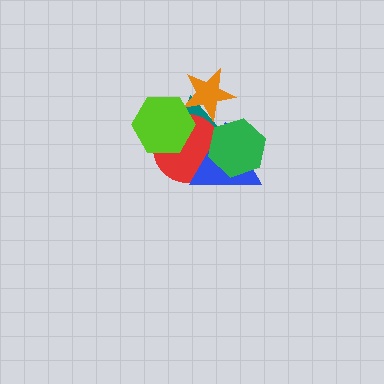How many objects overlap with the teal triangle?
5 objects overlap with the teal triangle.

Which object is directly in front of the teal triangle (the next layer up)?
The red circle is directly in front of the teal triangle.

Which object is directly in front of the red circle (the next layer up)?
The blue triangle is directly in front of the red circle.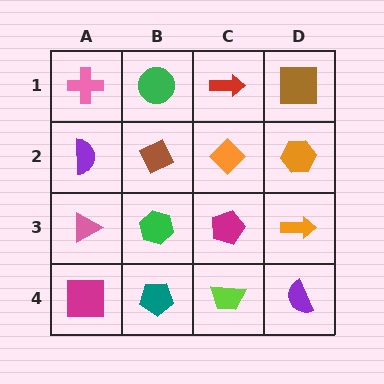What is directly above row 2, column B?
A green circle.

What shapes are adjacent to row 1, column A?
A purple semicircle (row 2, column A), a green circle (row 1, column B).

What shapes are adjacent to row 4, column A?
A pink triangle (row 3, column A), a teal pentagon (row 4, column B).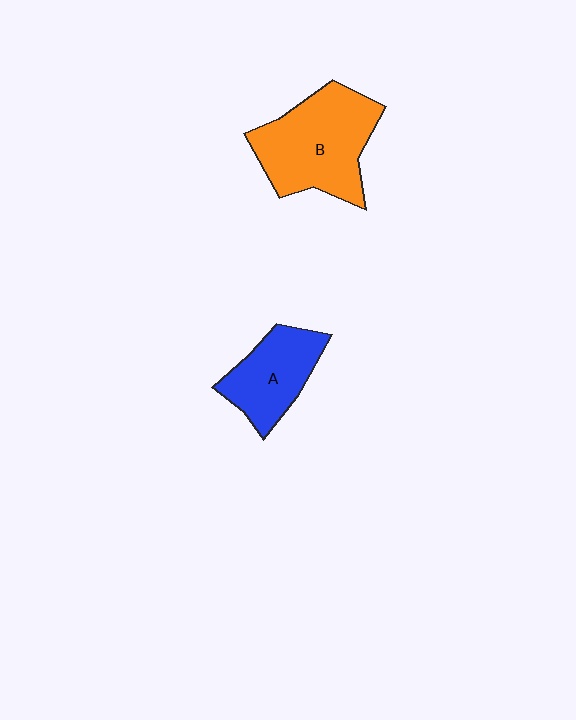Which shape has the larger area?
Shape B (orange).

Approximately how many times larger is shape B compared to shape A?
Approximately 1.6 times.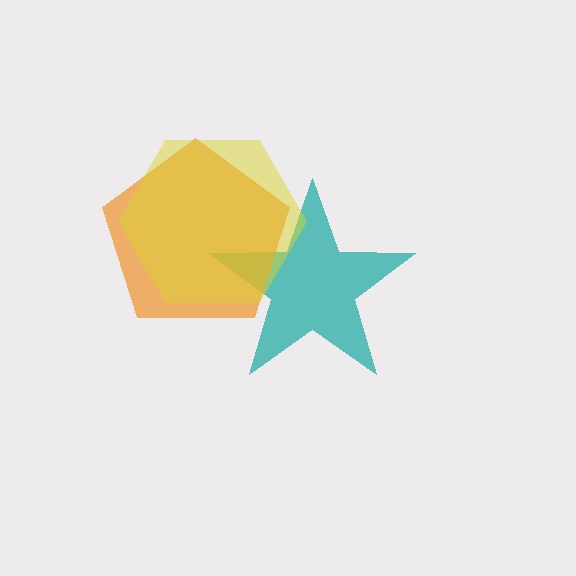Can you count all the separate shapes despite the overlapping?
Yes, there are 3 separate shapes.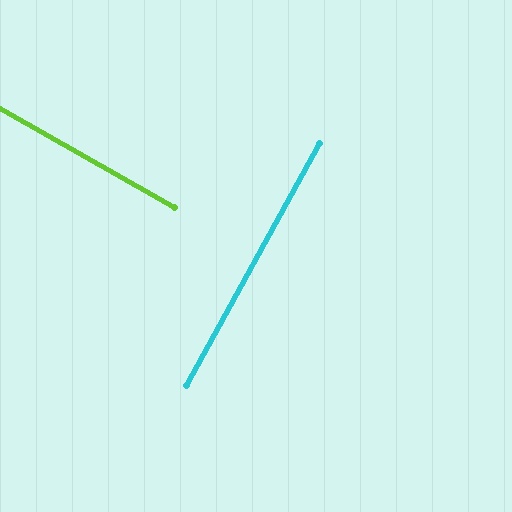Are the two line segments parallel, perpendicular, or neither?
Perpendicular — they meet at approximately 89°.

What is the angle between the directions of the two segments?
Approximately 89 degrees.